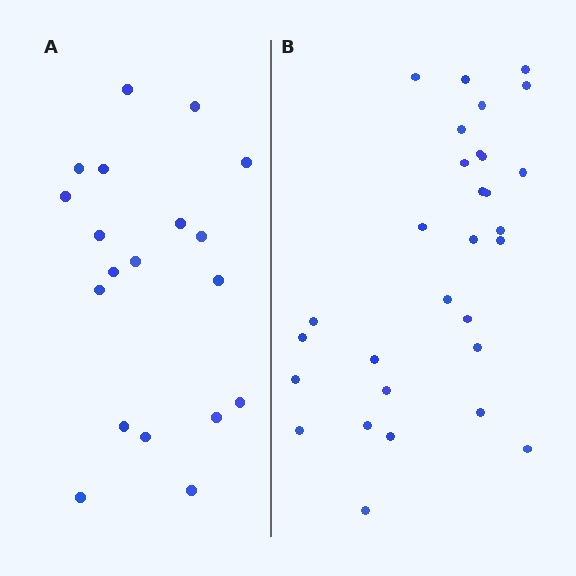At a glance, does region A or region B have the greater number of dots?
Region B (the right region) has more dots.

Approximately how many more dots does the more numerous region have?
Region B has roughly 12 or so more dots than region A.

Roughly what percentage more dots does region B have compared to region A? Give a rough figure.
About 60% more.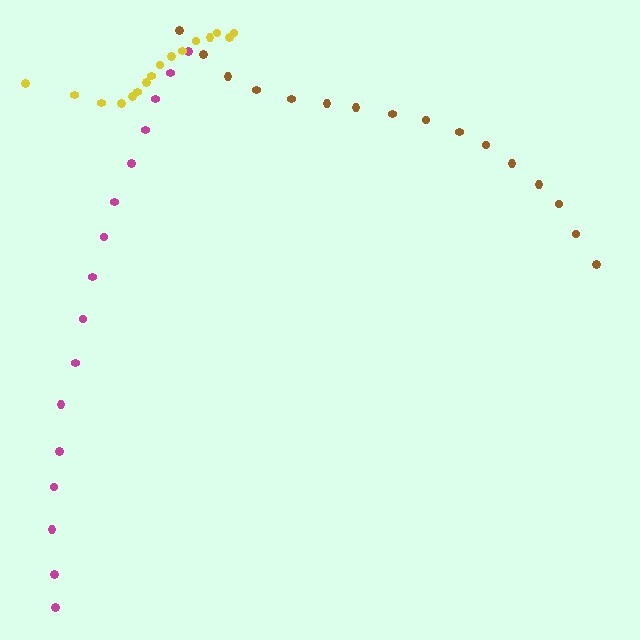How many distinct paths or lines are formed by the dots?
There are 3 distinct paths.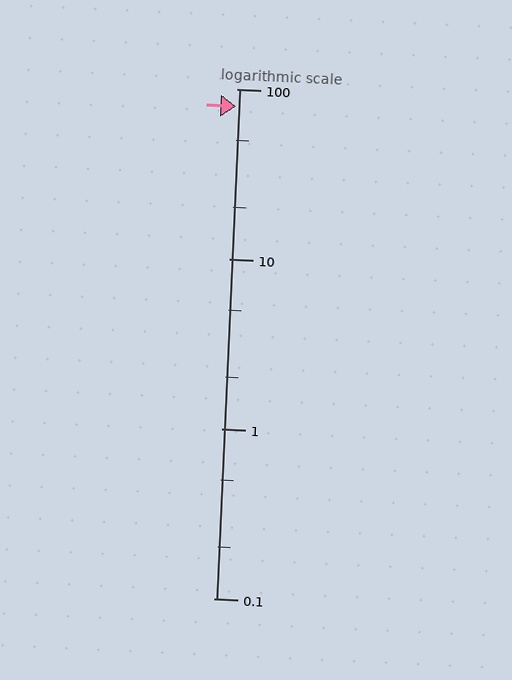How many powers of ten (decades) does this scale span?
The scale spans 3 decades, from 0.1 to 100.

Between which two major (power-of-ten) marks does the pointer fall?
The pointer is between 10 and 100.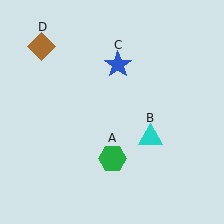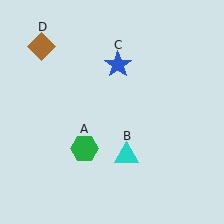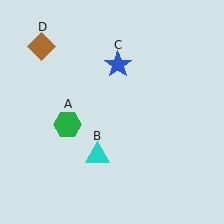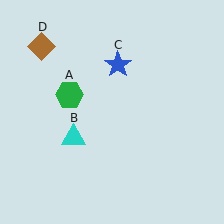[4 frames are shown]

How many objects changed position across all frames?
2 objects changed position: green hexagon (object A), cyan triangle (object B).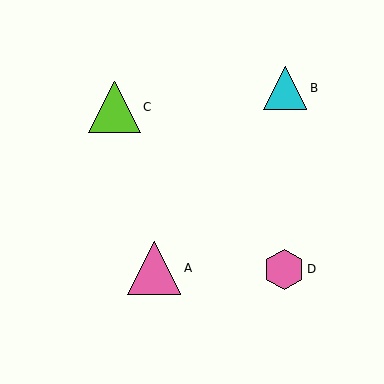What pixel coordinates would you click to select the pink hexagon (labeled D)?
Click at (284, 269) to select the pink hexagon D.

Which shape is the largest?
The pink triangle (labeled A) is the largest.